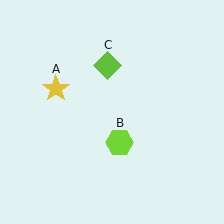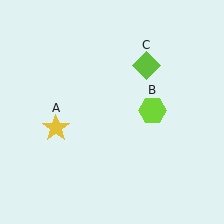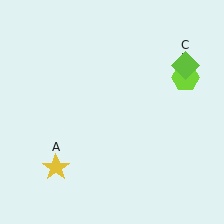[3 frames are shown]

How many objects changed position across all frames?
3 objects changed position: yellow star (object A), lime hexagon (object B), lime diamond (object C).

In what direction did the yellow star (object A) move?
The yellow star (object A) moved down.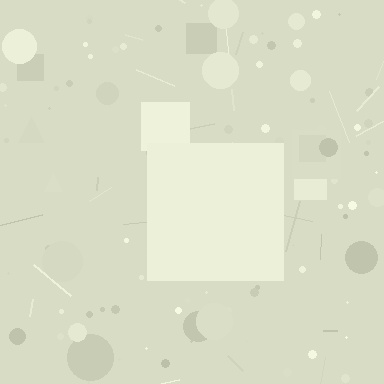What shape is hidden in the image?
A square is hidden in the image.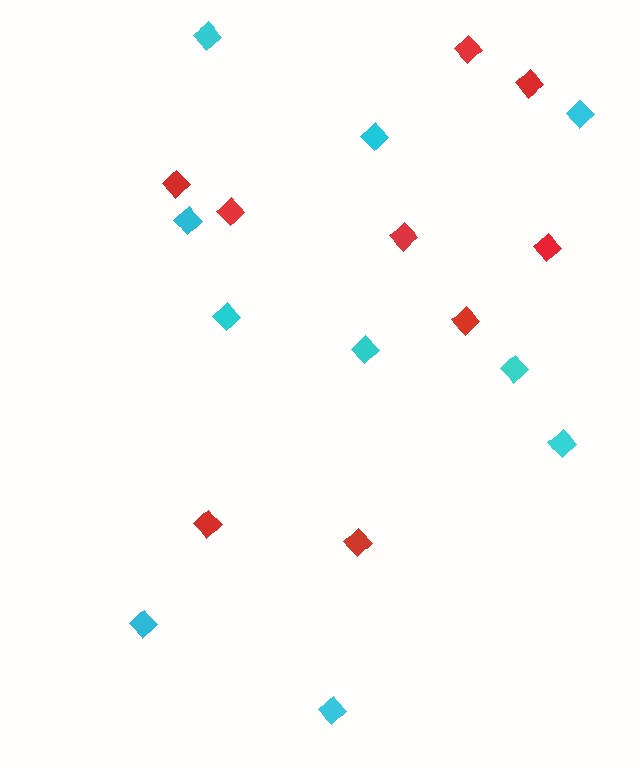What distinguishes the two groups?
There are 2 groups: one group of cyan diamonds (10) and one group of red diamonds (9).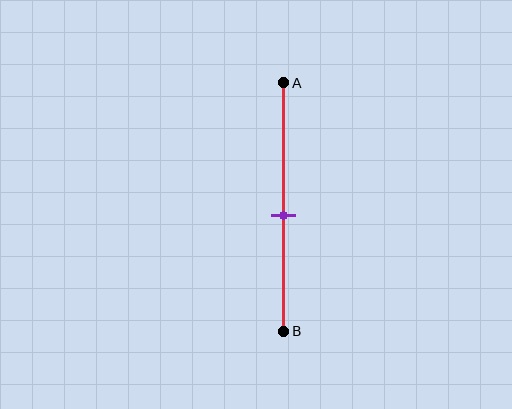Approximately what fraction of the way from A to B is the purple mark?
The purple mark is approximately 55% of the way from A to B.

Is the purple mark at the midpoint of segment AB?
No, the mark is at about 55% from A, not at the 50% midpoint.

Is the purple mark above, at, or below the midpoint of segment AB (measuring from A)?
The purple mark is below the midpoint of segment AB.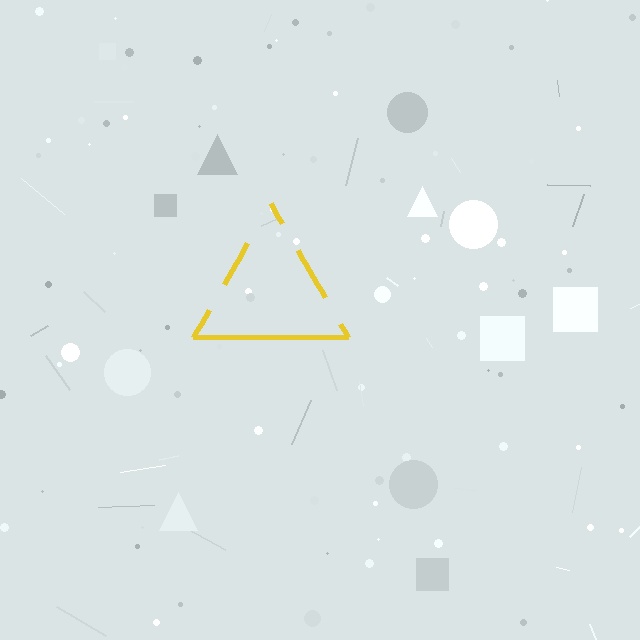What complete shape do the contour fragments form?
The contour fragments form a triangle.